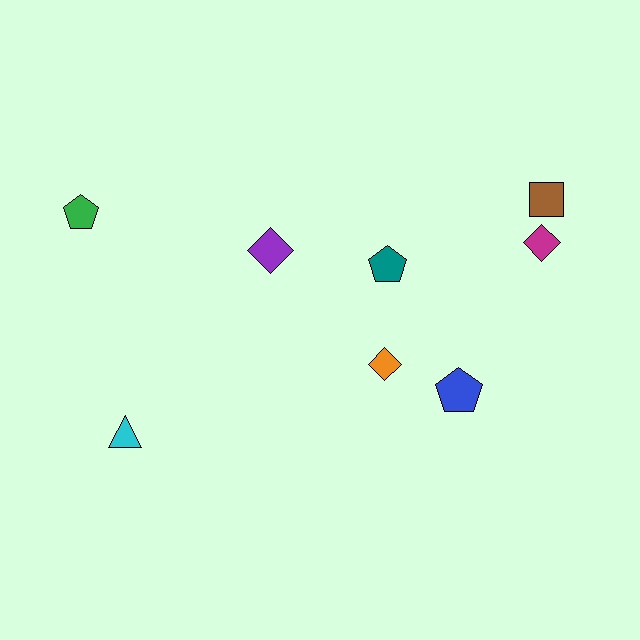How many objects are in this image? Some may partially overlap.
There are 8 objects.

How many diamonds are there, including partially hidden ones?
There are 3 diamonds.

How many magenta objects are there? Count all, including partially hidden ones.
There is 1 magenta object.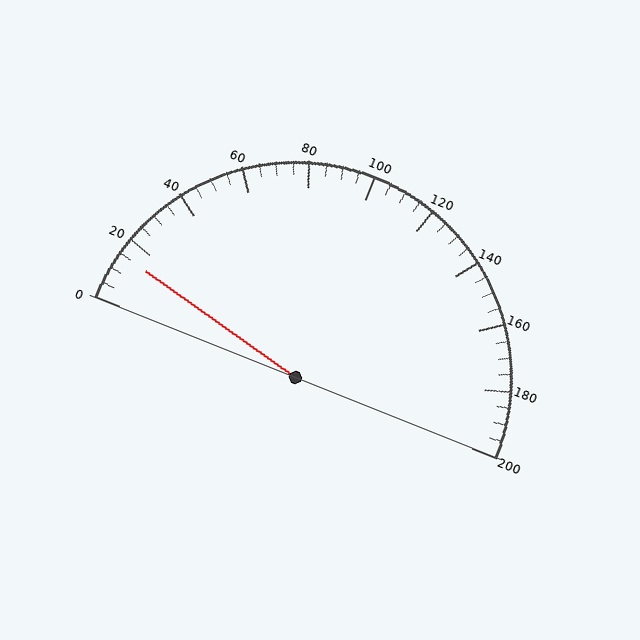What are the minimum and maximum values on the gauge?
The gauge ranges from 0 to 200.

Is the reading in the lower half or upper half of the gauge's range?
The reading is in the lower half of the range (0 to 200).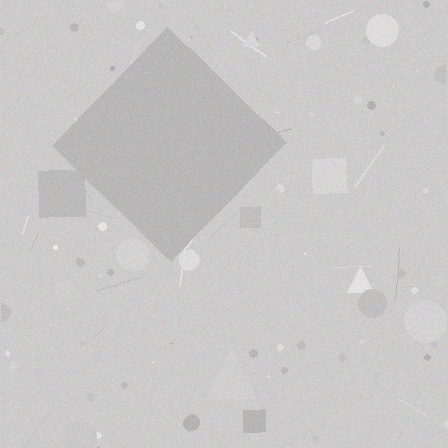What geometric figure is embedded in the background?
A diamond is embedded in the background.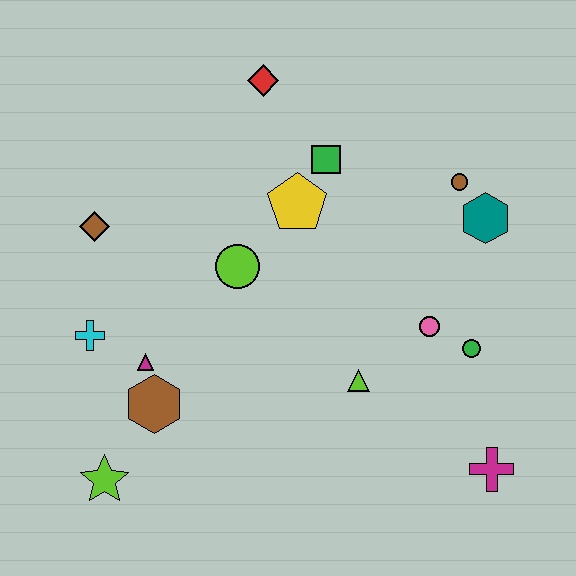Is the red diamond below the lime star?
No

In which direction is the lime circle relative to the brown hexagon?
The lime circle is above the brown hexagon.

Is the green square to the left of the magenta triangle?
No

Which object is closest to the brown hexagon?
The magenta triangle is closest to the brown hexagon.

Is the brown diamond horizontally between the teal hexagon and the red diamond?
No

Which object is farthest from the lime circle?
The magenta cross is farthest from the lime circle.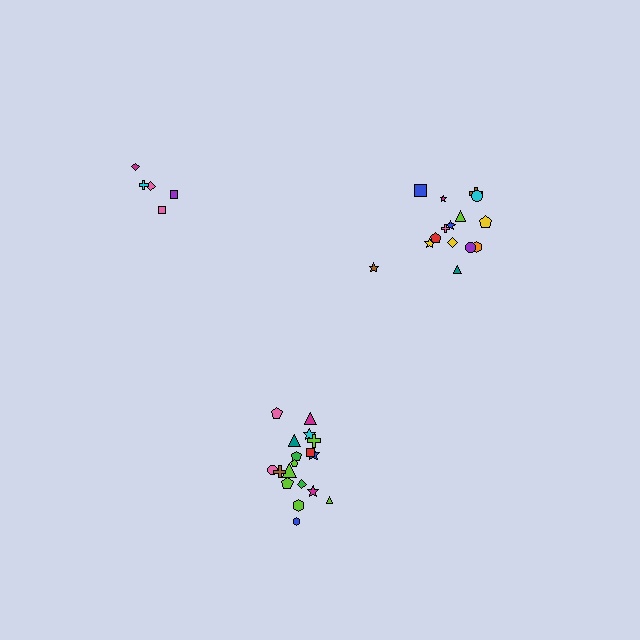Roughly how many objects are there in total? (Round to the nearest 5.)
Roughly 40 objects in total.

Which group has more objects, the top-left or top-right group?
The top-right group.